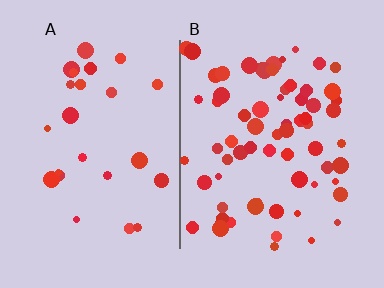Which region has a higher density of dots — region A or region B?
B (the right).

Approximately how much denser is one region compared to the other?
Approximately 2.7× — region B over region A.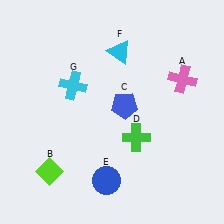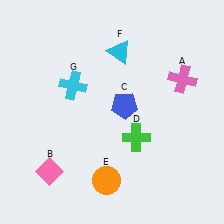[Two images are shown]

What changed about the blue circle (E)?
In Image 1, E is blue. In Image 2, it changed to orange.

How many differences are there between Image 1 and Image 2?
There are 2 differences between the two images.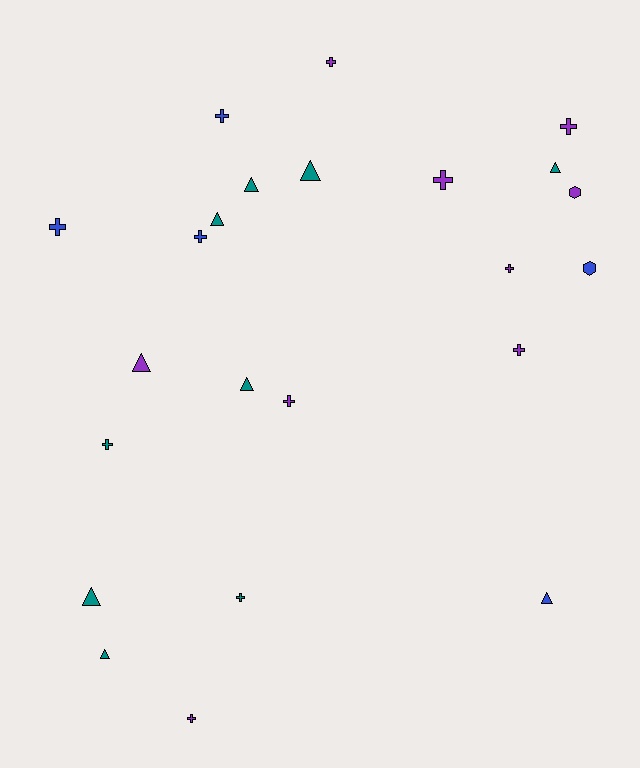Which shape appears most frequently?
Cross, with 12 objects.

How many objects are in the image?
There are 23 objects.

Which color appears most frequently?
Teal, with 9 objects.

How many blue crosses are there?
There are 3 blue crosses.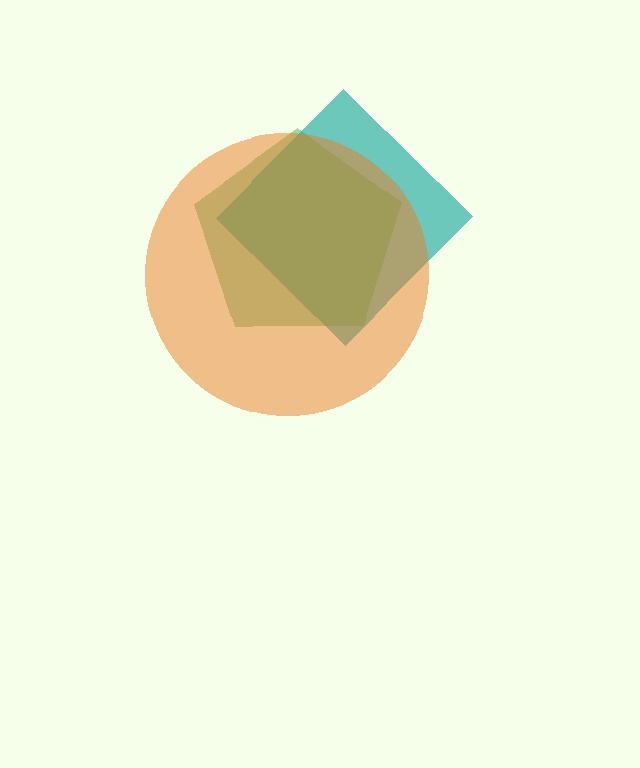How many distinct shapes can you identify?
There are 3 distinct shapes: a teal diamond, a green pentagon, an orange circle.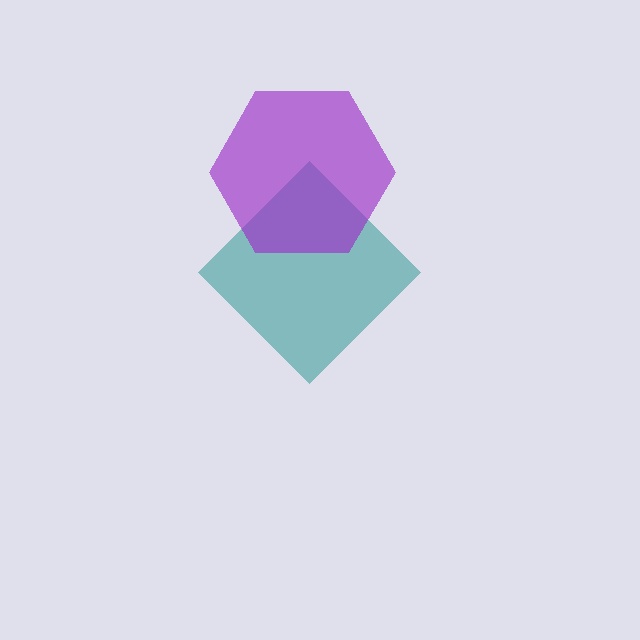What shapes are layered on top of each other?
The layered shapes are: a teal diamond, a purple hexagon.